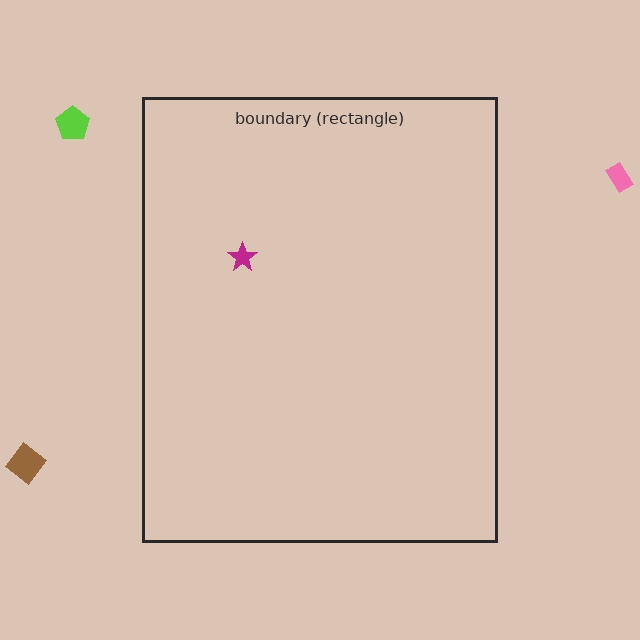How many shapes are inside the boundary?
1 inside, 3 outside.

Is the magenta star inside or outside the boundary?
Inside.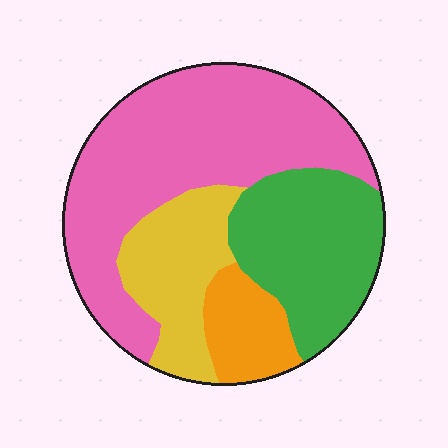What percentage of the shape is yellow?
Yellow covers 18% of the shape.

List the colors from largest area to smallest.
From largest to smallest: pink, green, yellow, orange.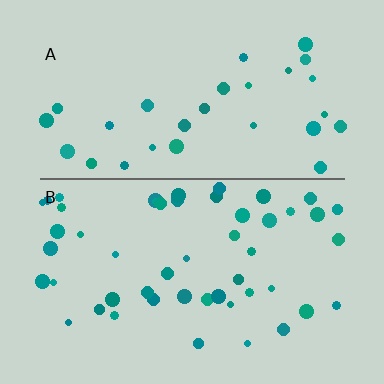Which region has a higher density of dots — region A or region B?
B (the bottom).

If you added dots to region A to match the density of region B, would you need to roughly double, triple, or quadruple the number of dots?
Approximately double.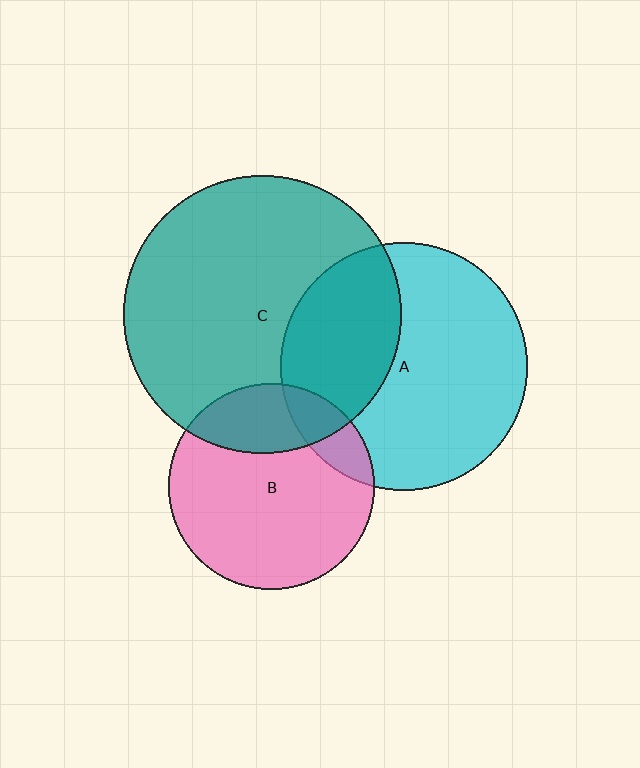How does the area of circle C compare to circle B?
Approximately 1.8 times.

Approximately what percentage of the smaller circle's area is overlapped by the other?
Approximately 25%.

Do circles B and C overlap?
Yes.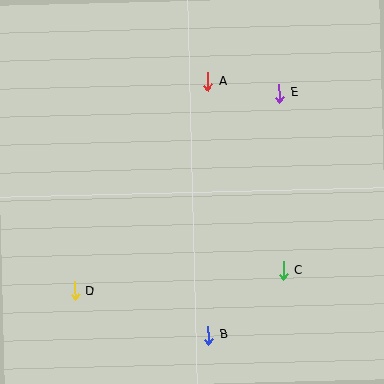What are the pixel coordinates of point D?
Point D is at (75, 291).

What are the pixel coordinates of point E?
Point E is at (279, 93).